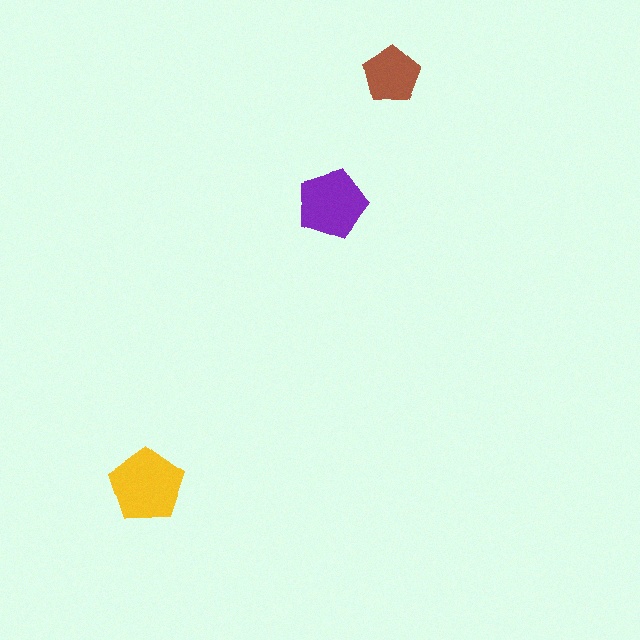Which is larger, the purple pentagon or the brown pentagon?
The purple one.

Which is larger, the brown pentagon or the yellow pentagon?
The yellow one.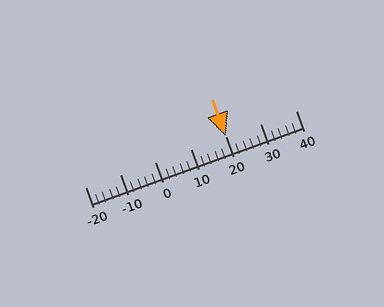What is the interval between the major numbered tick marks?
The major tick marks are spaced 10 units apart.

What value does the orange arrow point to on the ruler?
The orange arrow points to approximately 20.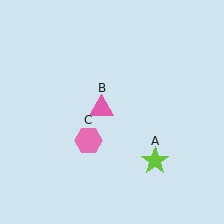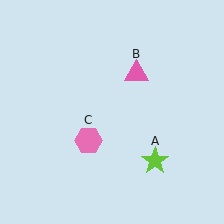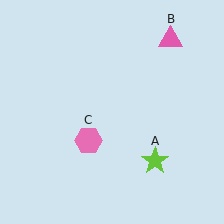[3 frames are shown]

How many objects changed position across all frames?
1 object changed position: pink triangle (object B).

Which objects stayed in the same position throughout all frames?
Lime star (object A) and pink hexagon (object C) remained stationary.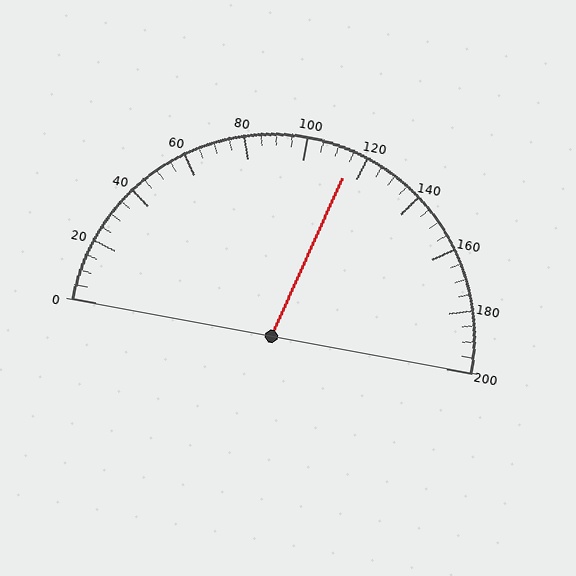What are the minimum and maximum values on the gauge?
The gauge ranges from 0 to 200.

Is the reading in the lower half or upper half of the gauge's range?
The reading is in the upper half of the range (0 to 200).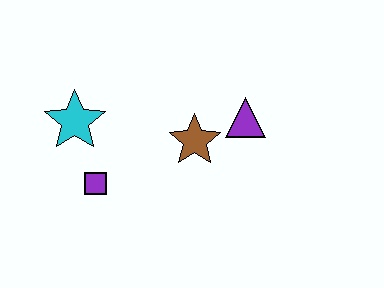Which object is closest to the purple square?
The cyan star is closest to the purple square.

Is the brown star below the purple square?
No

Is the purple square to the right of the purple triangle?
No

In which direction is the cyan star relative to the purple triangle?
The cyan star is to the left of the purple triangle.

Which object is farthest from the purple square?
The purple triangle is farthest from the purple square.